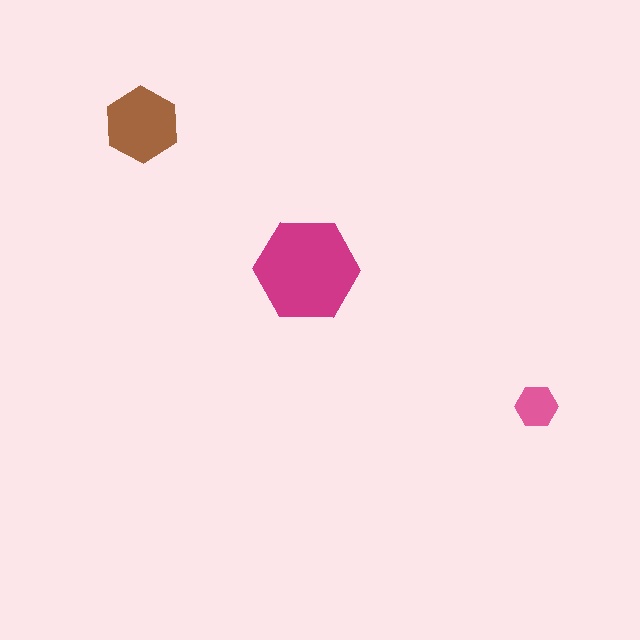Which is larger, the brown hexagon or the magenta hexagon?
The magenta one.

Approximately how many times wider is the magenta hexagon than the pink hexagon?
About 2.5 times wider.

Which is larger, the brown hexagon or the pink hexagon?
The brown one.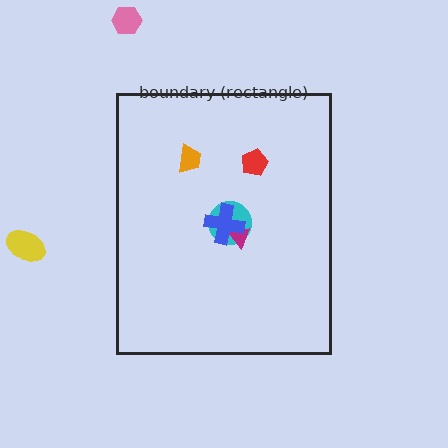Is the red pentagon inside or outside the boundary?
Inside.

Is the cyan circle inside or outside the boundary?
Inside.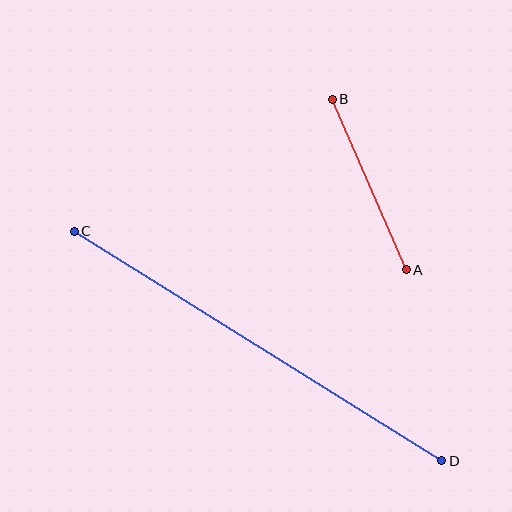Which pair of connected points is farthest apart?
Points C and D are farthest apart.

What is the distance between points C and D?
The distance is approximately 433 pixels.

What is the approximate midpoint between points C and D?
The midpoint is at approximately (258, 346) pixels.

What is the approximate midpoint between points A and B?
The midpoint is at approximately (369, 185) pixels.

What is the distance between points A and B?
The distance is approximately 186 pixels.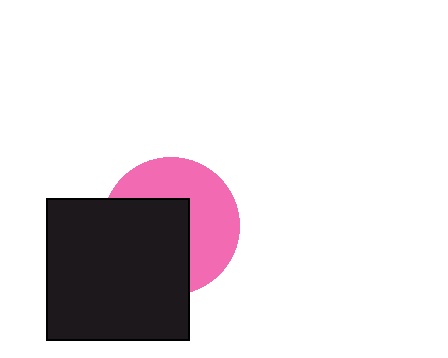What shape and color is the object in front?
The object in front is a black square.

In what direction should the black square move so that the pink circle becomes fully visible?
The black square should move toward the lower-left. That is the shortest direction to clear the overlap and leave the pink circle fully visible.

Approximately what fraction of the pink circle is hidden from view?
Roughly 50% of the pink circle is hidden behind the black square.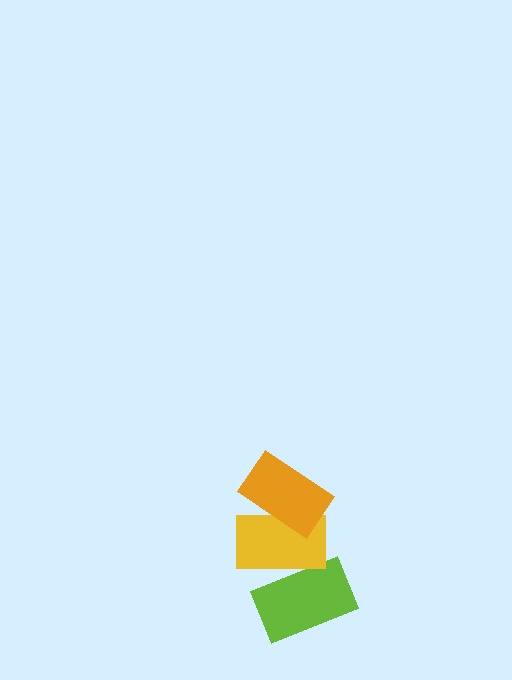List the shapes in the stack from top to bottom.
From top to bottom: the orange rectangle, the yellow rectangle, the lime rectangle.